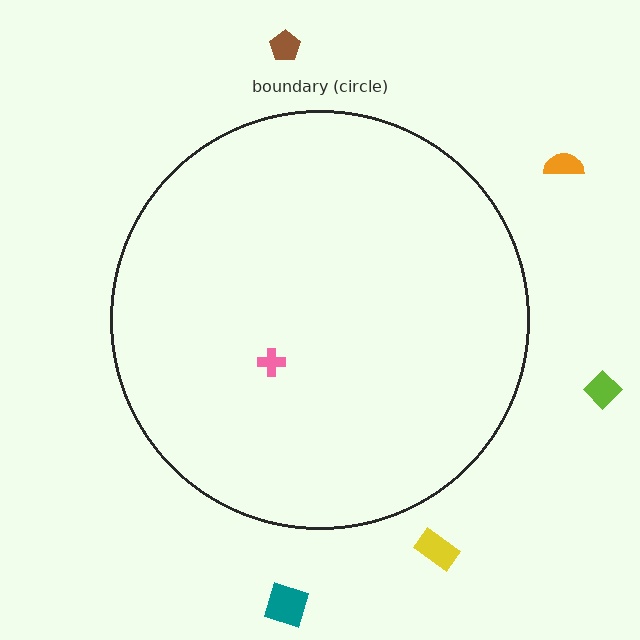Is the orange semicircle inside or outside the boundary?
Outside.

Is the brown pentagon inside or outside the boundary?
Outside.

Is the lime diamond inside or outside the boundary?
Outside.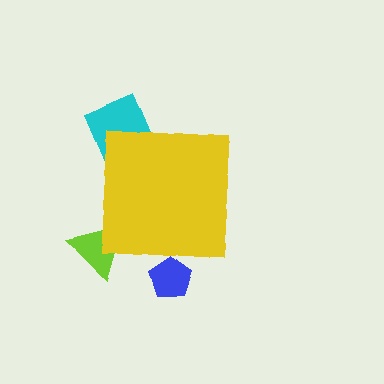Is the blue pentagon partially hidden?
Yes, the blue pentagon is partially hidden behind the yellow square.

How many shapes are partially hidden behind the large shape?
3 shapes are partially hidden.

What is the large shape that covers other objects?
A yellow square.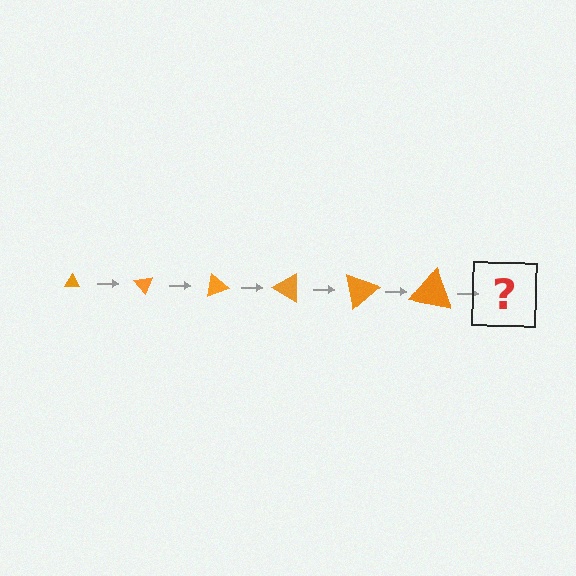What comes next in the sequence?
The next element should be a triangle, larger than the previous one and rotated 300 degrees from the start.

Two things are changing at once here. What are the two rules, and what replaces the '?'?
The two rules are that the triangle grows larger each step and it rotates 50 degrees each step. The '?' should be a triangle, larger than the previous one and rotated 300 degrees from the start.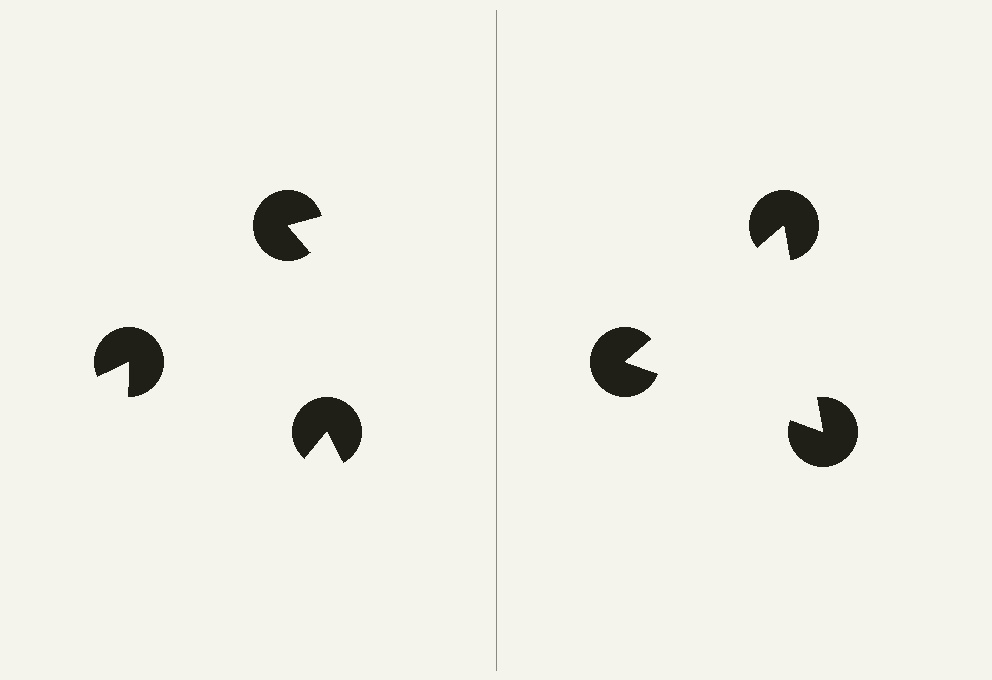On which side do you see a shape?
An illusory triangle appears on the right side. On the left side the wedge cuts are rotated, so no coherent shape forms.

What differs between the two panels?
The pac-man discs are positioned identically on both sides; only the wedge orientations differ. On the right they align to a triangle; on the left they are misaligned.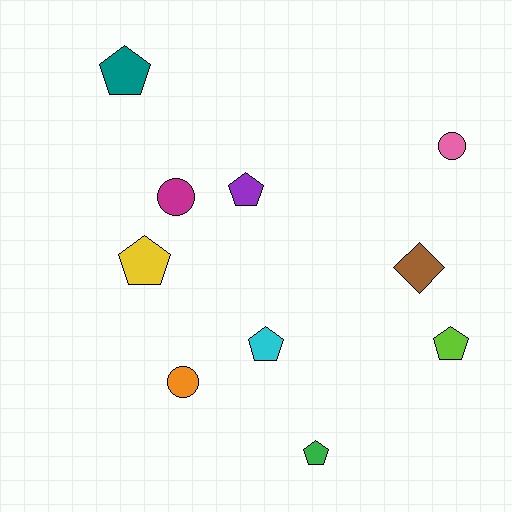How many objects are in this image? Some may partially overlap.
There are 10 objects.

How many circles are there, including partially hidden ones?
There are 3 circles.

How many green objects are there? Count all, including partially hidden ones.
There is 1 green object.